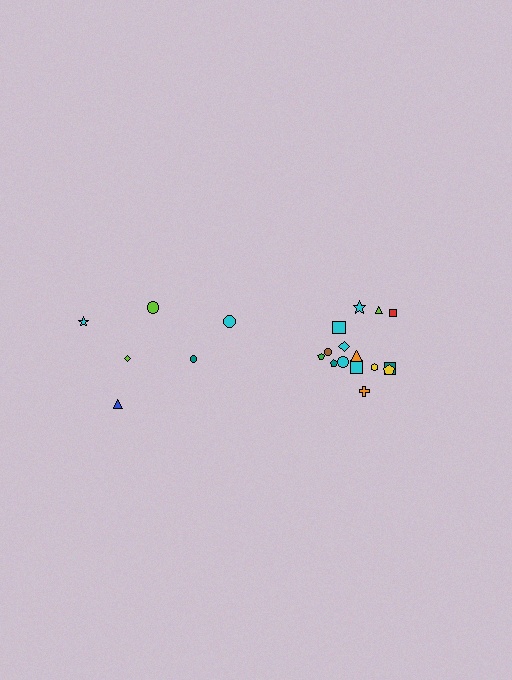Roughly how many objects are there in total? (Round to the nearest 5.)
Roughly 20 objects in total.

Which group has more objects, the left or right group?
The right group.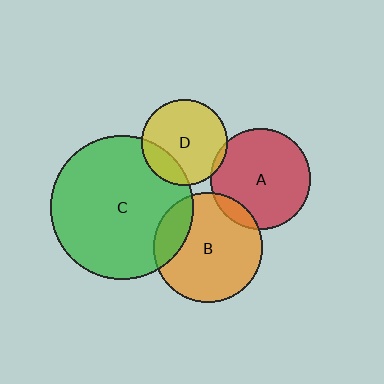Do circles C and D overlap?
Yes.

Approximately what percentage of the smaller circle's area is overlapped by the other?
Approximately 20%.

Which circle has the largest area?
Circle C (green).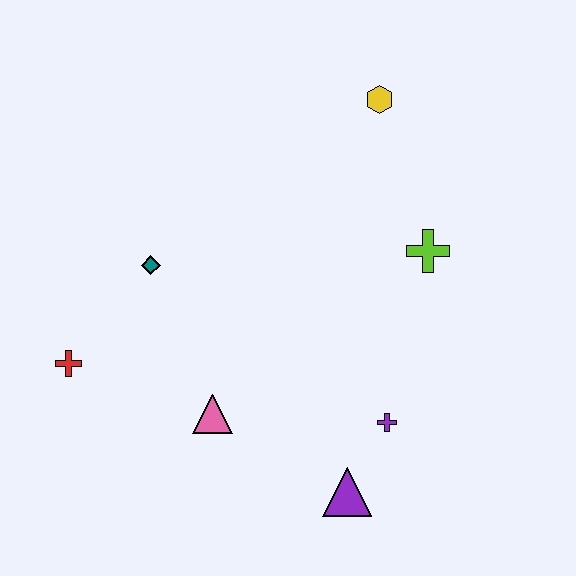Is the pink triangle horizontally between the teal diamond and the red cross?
No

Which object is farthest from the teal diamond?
The purple triangle is farthest from the teal diamond.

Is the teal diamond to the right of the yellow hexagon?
No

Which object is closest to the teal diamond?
The red cross is closest to the teal diamond.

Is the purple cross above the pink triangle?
No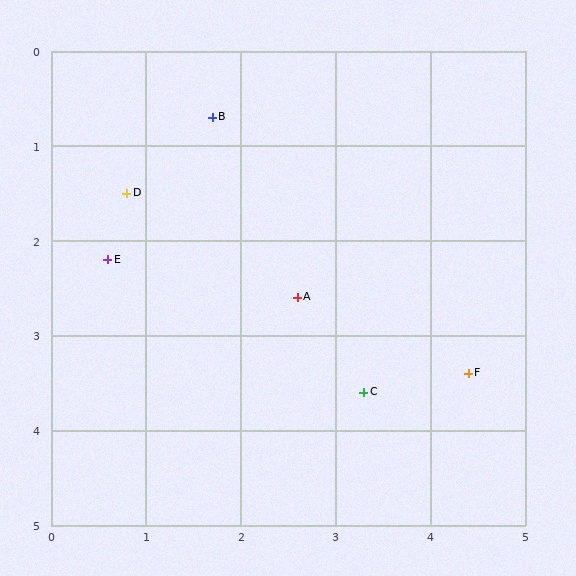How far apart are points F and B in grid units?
Points F and B are about 3.8 grid units apart.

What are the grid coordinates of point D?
Point D is at approximately (0.8, 1.5).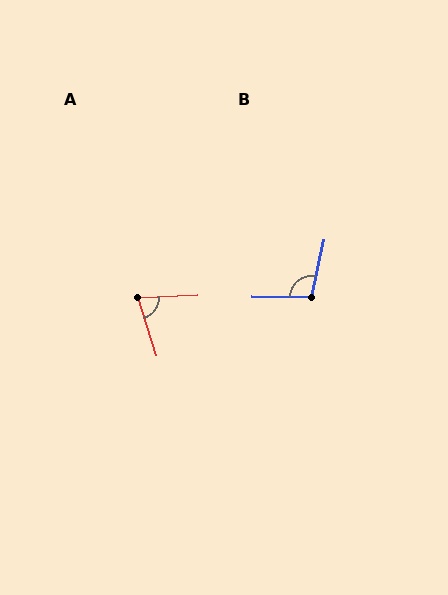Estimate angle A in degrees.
Approximately 75 degrees.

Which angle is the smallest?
A, at approximately 75 degrees.